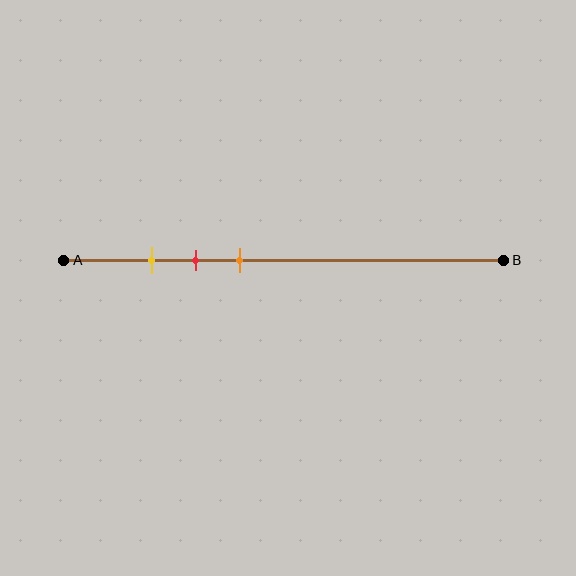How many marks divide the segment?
There are 3 marks dividing the segment.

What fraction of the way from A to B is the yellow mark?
The yellow mark is approximately 20% (0.2) of the way from A to B.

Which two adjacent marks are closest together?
The yellow and red marks are the closest adjacent pair.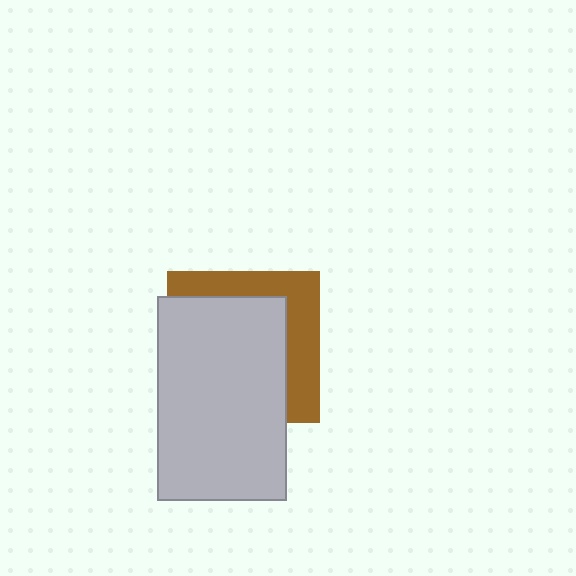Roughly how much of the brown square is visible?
A small part of it is visible (roughly 34%).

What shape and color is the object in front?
The object in front is a light gray rectangle.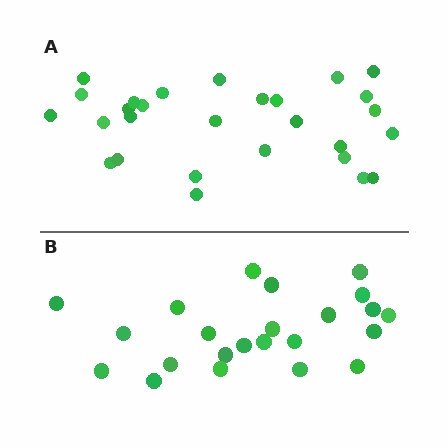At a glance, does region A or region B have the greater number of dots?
Region A (the top region) has more dots.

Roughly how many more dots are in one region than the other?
Region A has about 5 more dots than region B.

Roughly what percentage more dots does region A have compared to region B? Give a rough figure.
About 20% more.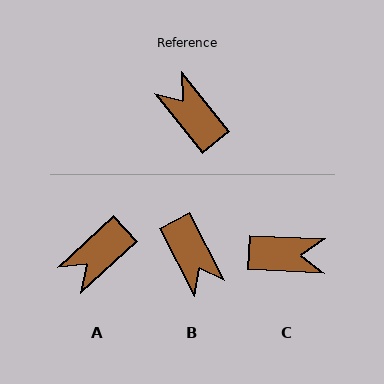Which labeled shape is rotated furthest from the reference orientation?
B, about 169 degrees away.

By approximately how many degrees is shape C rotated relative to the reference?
Approximately 132 degrees clockwise.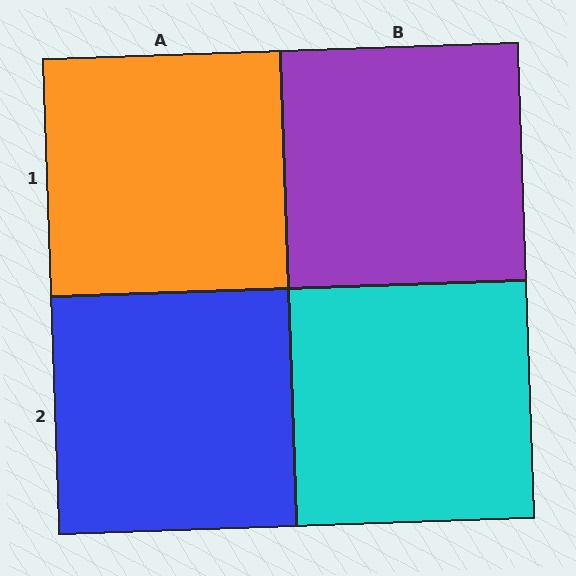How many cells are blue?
1 cell is blue.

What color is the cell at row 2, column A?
Blue.